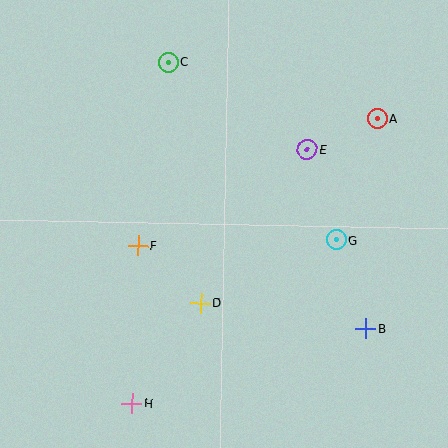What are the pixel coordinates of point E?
Point E is at (307, 150).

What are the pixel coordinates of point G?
Point G is at (336, 240).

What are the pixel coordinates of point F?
Point F is at (138, 246).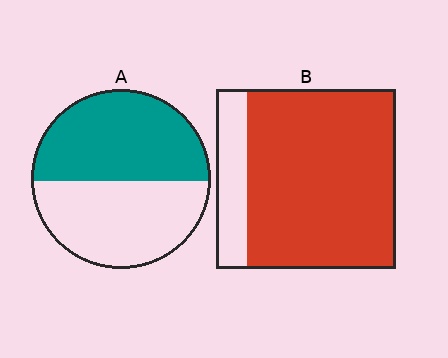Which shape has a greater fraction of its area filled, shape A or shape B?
Shape B.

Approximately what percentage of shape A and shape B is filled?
A is approximately 50% and B is approximately 85%.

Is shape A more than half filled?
Roughly half.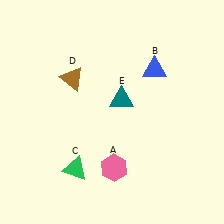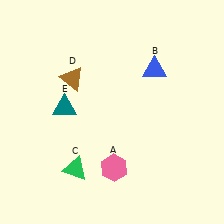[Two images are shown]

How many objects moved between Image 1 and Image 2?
1 object moved between the two images.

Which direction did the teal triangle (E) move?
The teal triangle (E) moved left.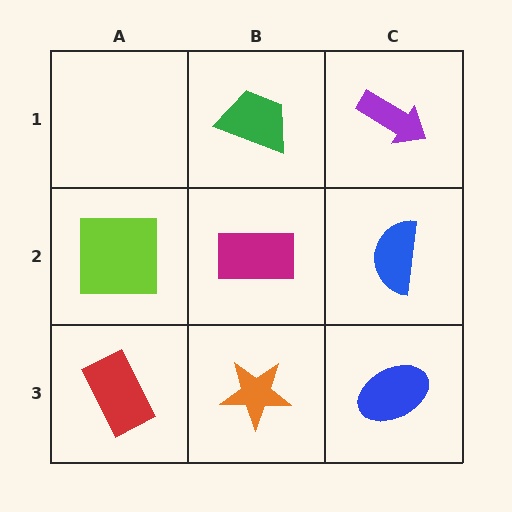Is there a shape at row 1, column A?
No, that cell is empty.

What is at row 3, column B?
An orange star.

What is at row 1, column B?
A green trapezoid.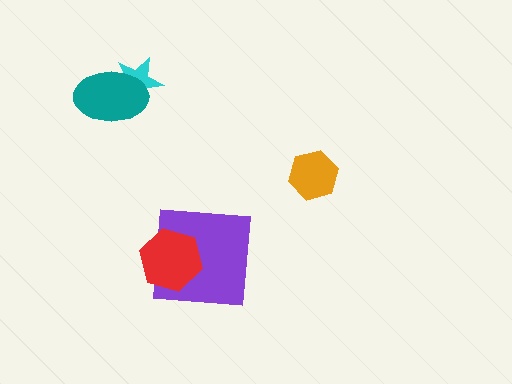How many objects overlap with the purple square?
1 object overlaps with the purple square.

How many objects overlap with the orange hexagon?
0 objects overlap with the orange hexagon.